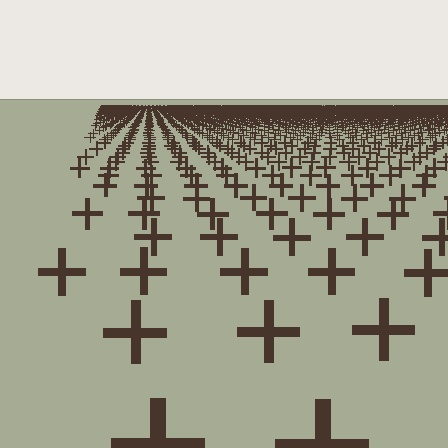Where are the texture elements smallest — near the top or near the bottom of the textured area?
Near the top.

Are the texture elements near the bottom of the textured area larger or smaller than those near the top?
Larger. Near the bottom, elements are closer to the viewer and appear at a bigger on-screen size.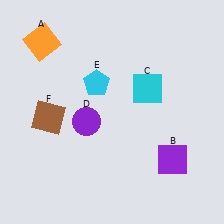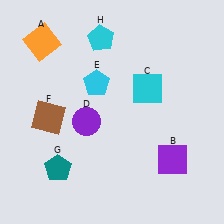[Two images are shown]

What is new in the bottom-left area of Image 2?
A teal pentagon (G) was added in the bottom-left area of Image 2.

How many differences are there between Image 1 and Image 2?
There are 2 differences between the two images.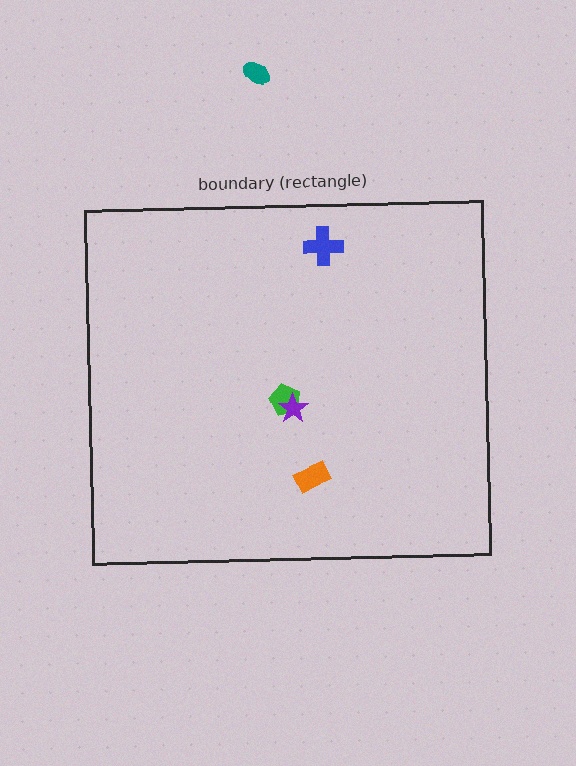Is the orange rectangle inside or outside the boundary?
Inside.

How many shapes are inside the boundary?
4 inside, 1 outside.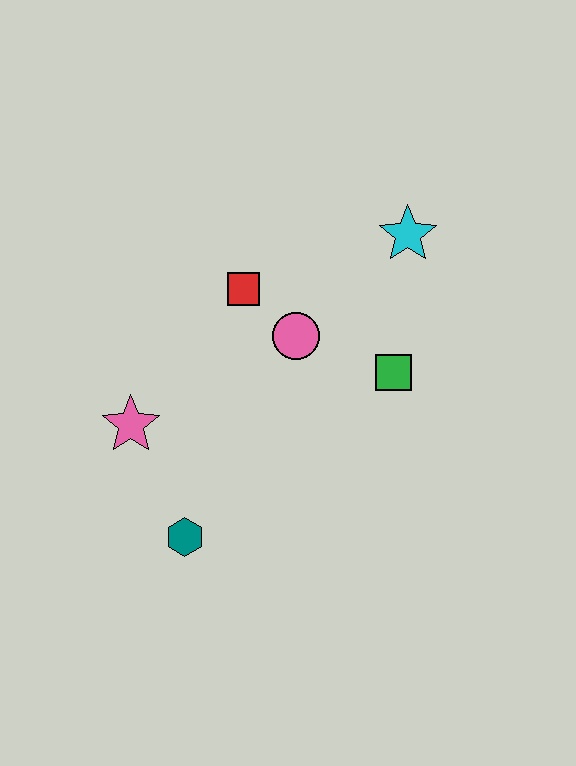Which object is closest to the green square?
The pink circle is closest to the green square.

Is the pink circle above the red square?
No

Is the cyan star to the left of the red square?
No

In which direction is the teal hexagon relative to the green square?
The teal hexagon is to the left of the green square.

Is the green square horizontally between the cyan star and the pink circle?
Yes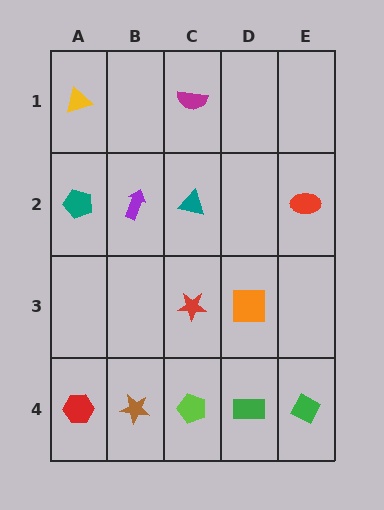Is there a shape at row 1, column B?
No, that cell is empty.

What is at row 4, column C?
A lime pentagon.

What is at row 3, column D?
An orange square.